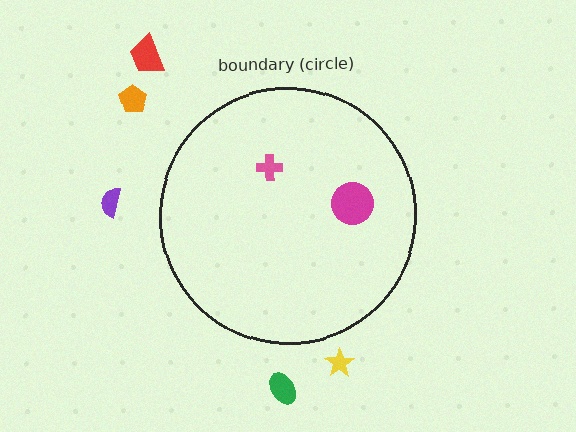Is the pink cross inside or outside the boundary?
Inside.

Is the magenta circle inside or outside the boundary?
Inside.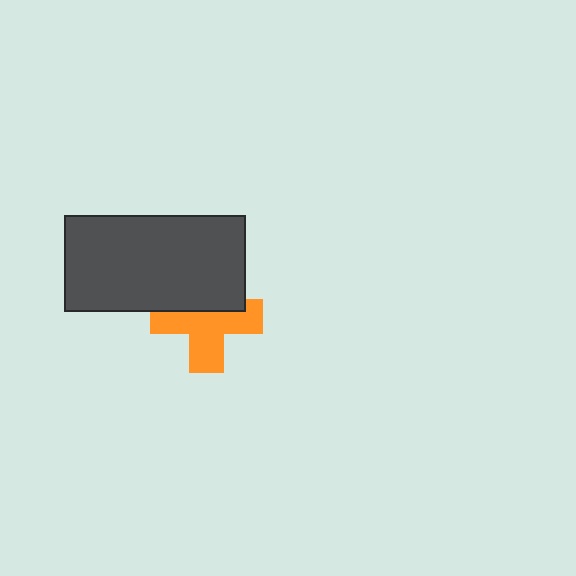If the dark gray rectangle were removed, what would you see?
You would see the complete orange cross.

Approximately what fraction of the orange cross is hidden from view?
Roughly 38% of the orange cross is hidden behind the dark gray rectangle.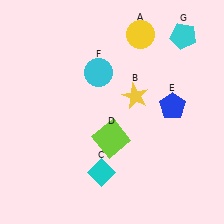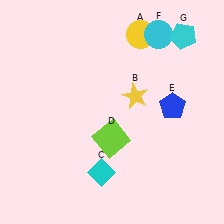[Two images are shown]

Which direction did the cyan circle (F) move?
The cyan circle (F) moved right.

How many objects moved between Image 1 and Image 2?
1 object moved between the two images.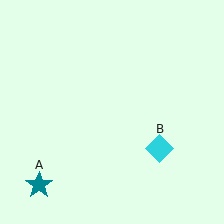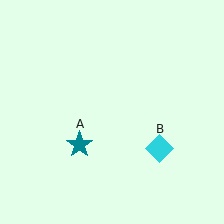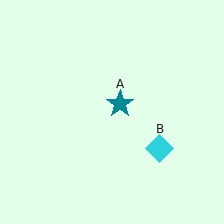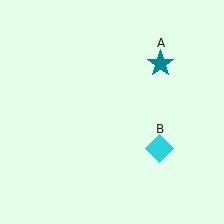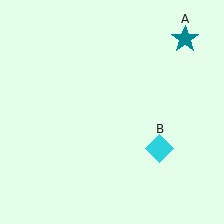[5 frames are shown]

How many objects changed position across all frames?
1 object changed position: teal star (object A).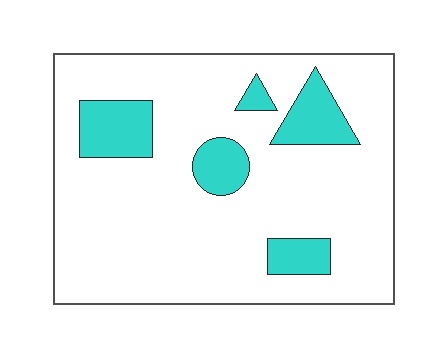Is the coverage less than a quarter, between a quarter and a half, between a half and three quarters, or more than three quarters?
Less than a quarter.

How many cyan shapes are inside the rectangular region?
5.